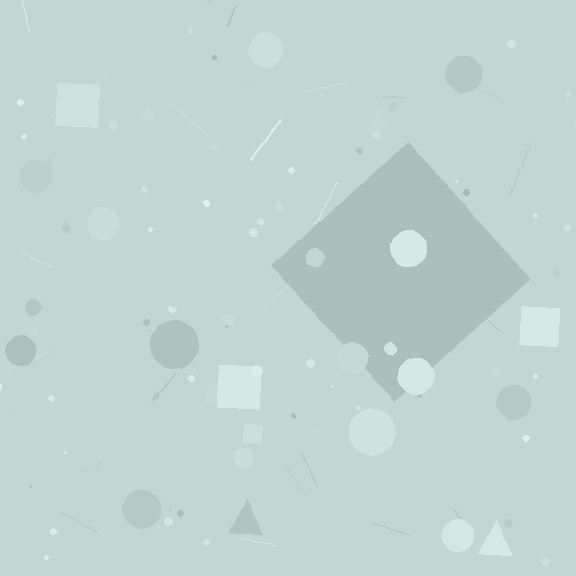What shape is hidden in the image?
A diamond is hidden in the image.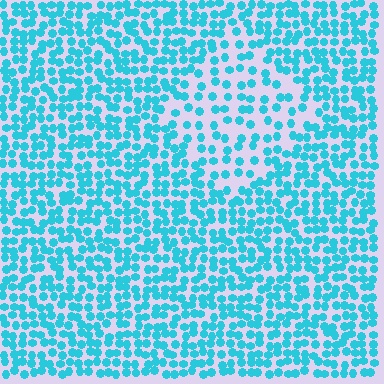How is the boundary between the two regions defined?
The boundary is defined by a change in element density (approximately 1.9x ratio). All elements are the same color, size, and shape.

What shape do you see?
I see a diamond.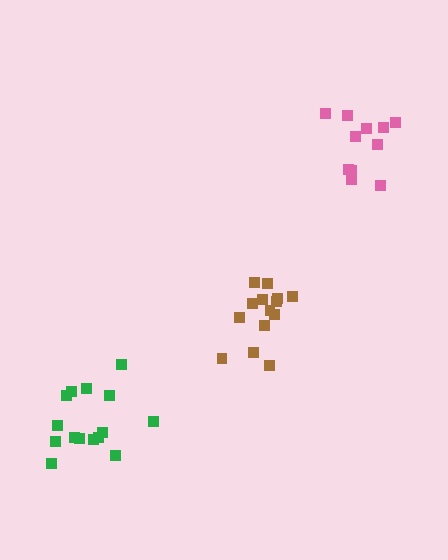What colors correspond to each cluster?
The clusters are colored: brown, pink, green.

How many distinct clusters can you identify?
There are 3 distinct clusters.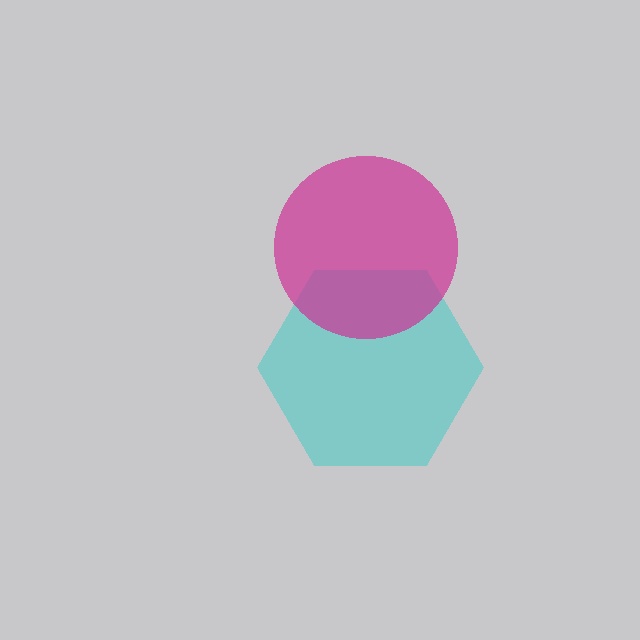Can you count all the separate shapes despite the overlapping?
Yes, there are 2 separate shapes.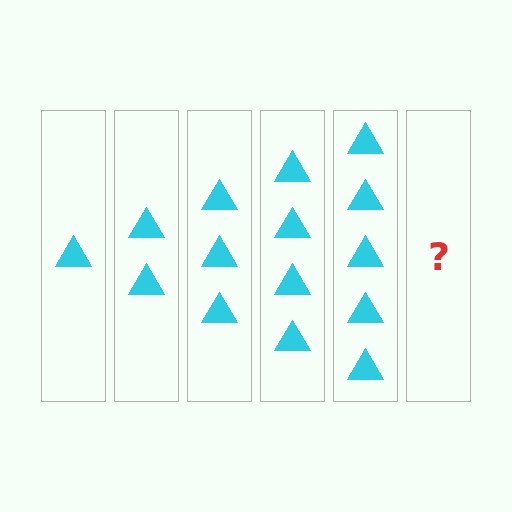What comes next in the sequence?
The next element should be 6 triangles.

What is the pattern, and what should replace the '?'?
The pattern is that each step adds one more triangle. The '?' should be 6 triangles.